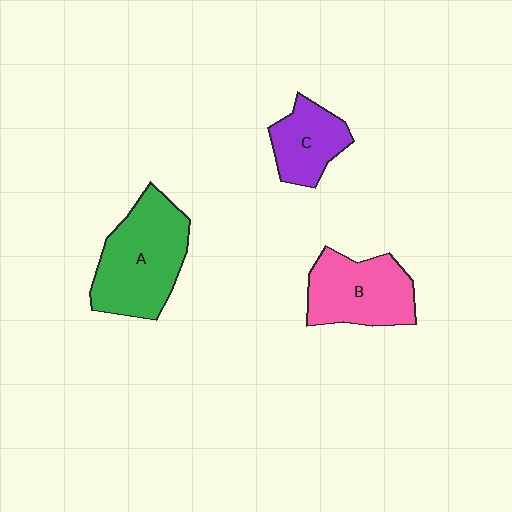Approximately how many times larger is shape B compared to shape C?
Approximately 1.4 times.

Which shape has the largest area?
Shape A (green).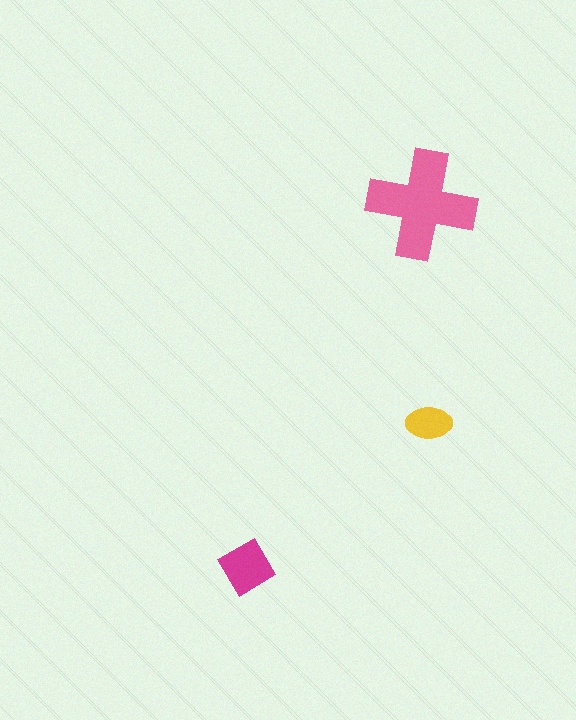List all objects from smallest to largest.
The yellow ellipse, the magenta diamond, the pink cross.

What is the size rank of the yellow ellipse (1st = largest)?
3rd.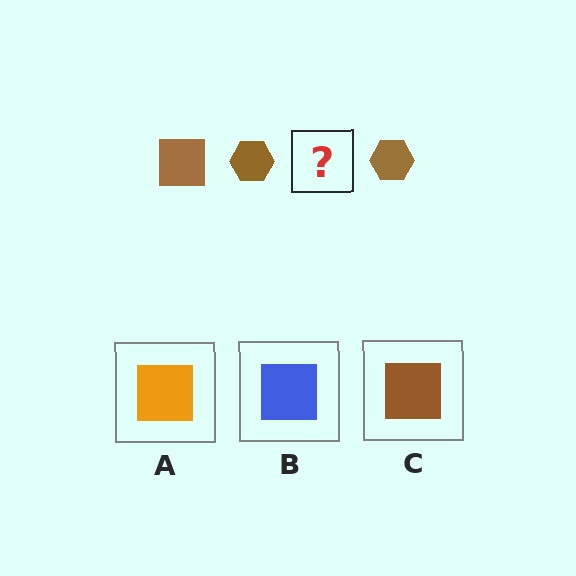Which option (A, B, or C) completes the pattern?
C.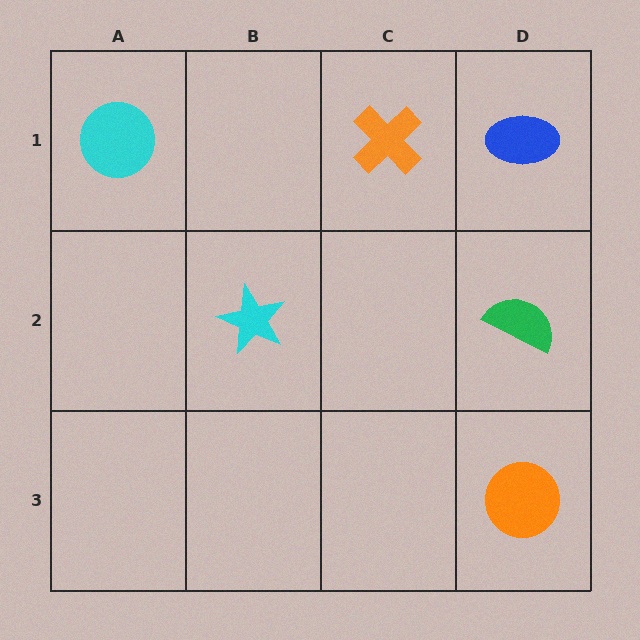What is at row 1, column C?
An orange cross.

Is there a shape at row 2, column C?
No, that cell is empty.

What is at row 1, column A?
A cyan circle.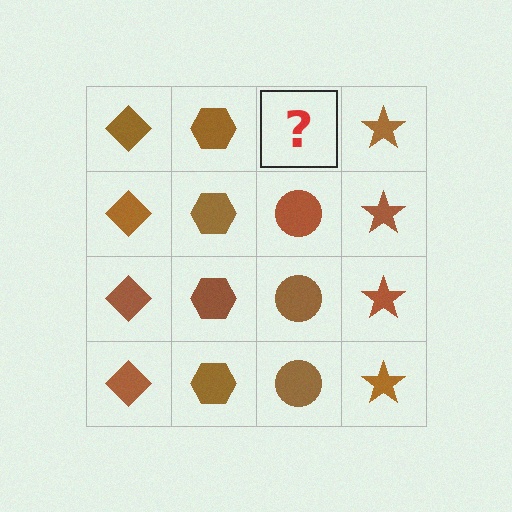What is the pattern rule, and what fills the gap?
The rule is that each column has a consistent shape. The gap should be filled with a brown circle.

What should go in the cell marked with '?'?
The missing cell should contain a brown circle.